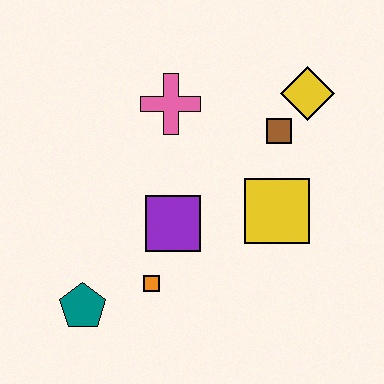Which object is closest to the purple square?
The orange square is closest to the purple square.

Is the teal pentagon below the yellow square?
Yes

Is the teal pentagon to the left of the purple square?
Yes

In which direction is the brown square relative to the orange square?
The brown square is above the orange square.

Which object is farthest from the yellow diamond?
The teal pentagon is farthest from the yellow diamond.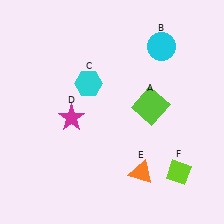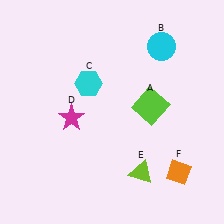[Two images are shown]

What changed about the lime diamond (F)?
In Image 1, F is lime. In Image 2, it changed to orange.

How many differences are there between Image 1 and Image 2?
There are 2 differences between the two images.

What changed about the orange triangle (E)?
In Image 1, E is orange. In Image 2, it changed to lime.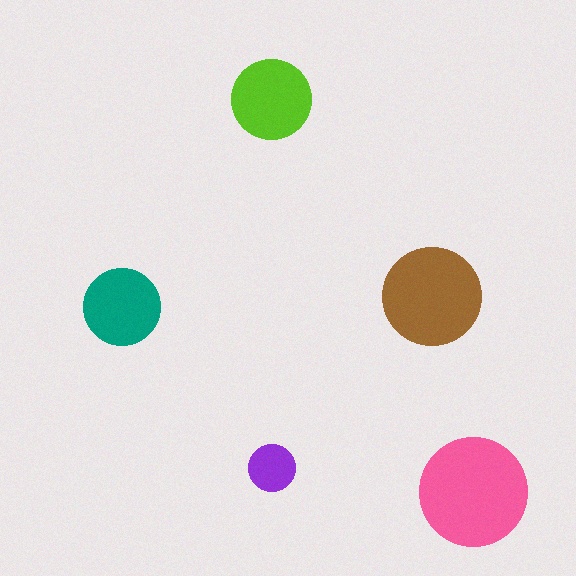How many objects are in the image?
There are 5 objects in the image.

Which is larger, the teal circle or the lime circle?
The lime one.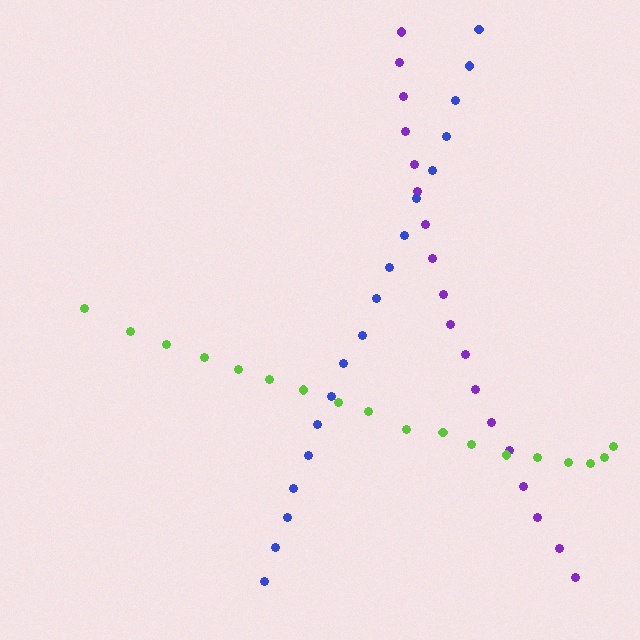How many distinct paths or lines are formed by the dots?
There are 3 distinct paths.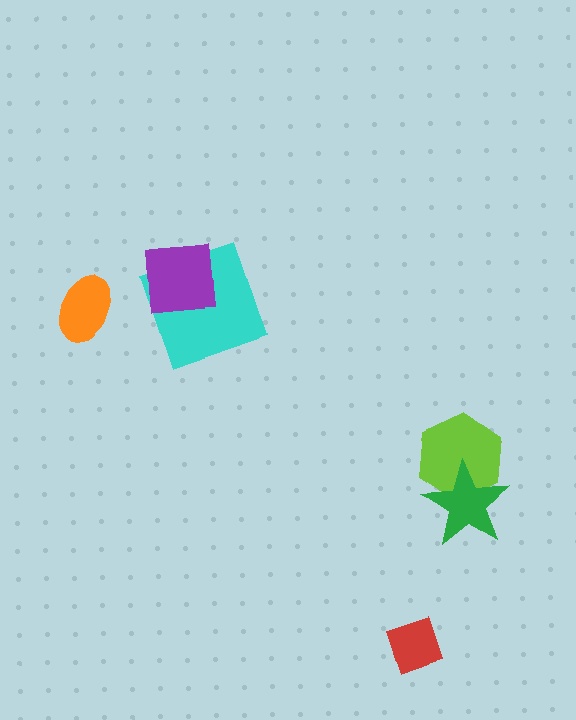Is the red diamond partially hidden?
No, no other shape covers it.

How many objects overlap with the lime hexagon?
1 object overlaps with the lime hexagon.